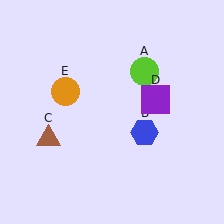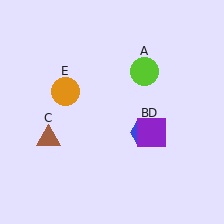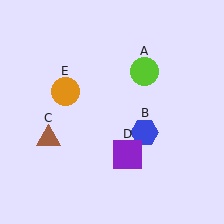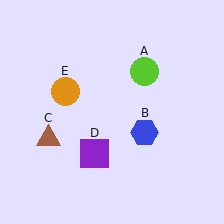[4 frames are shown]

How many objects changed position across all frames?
1 object changed position: purple square (object D).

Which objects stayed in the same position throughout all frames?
Lime circle (object A) and blue hexagon (object B) and brown triangle (object C) and orange circle (object E) remained stationary.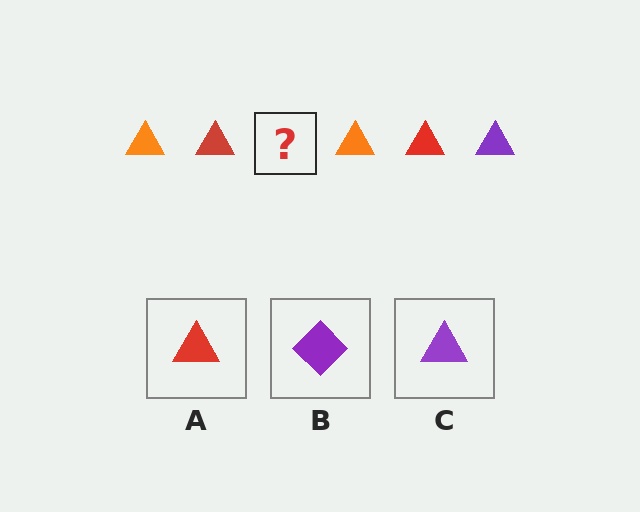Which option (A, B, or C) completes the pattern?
C.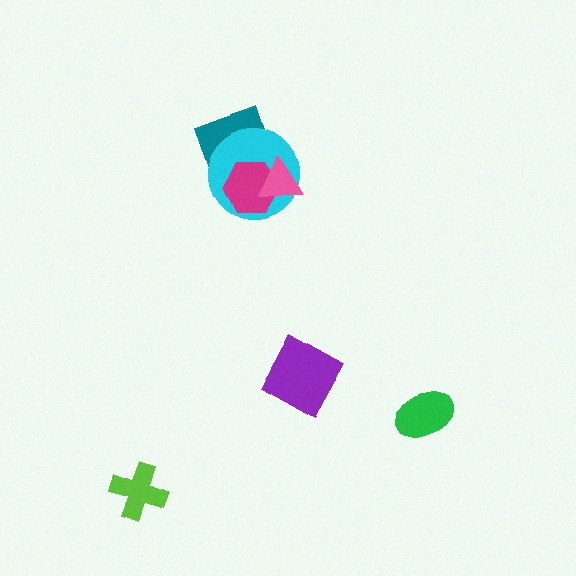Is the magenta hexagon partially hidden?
Yes, it is partially covered by another shape.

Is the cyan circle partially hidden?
Yes, it is partially covered by another shape.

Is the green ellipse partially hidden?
No, no other shape covers it.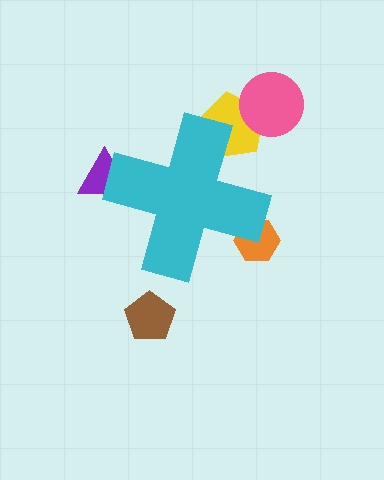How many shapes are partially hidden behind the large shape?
3 shapes are partially hidden.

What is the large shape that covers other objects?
A cyan cross.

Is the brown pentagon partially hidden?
No, the brown pentagon is fully visible.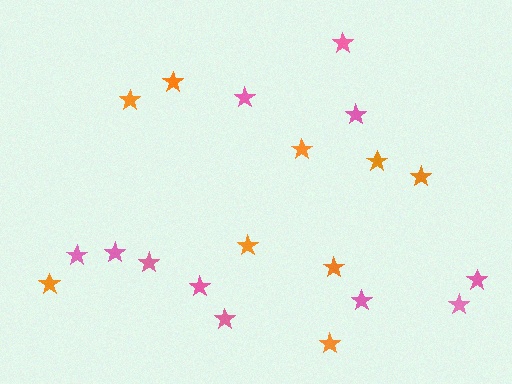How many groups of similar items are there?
There are 2 groups: one group of orange stars (9) and one group of pink stars (11).